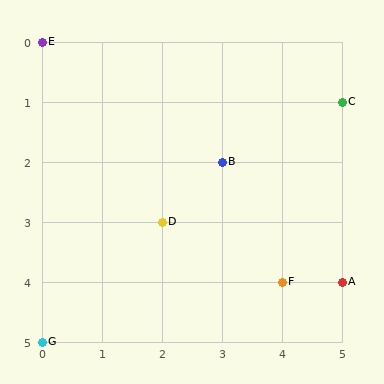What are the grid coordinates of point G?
Point G is at grid coordinates (0, 5).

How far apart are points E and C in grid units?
Points E and C are 5 columns and 1 row apart (about 5.1 grid units diagonally).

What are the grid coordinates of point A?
Point A is at grid coordinates (5, 4).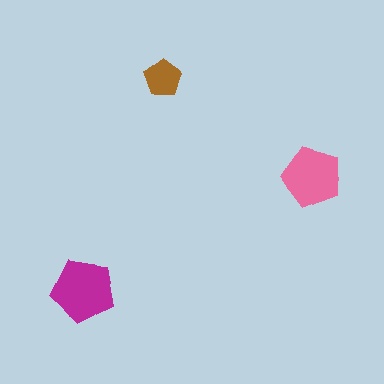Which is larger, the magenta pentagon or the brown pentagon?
The magenta one.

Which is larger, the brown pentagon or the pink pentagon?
The pink one.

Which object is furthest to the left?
The magenta pentagon is leftmost.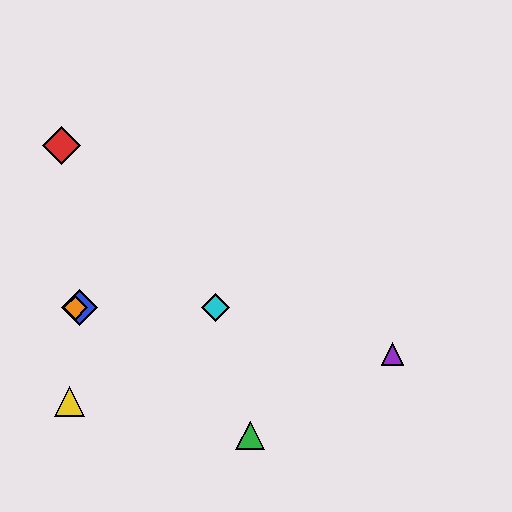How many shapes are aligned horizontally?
3 shapes (the blue diamond, the orange diamond, the cyan diamond) are aligned horizontally.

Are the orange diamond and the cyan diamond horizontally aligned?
Yes, both are at y≈308.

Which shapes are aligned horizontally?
The blue diamond, the orange diamond, the cyan diamond are aligned horizontally.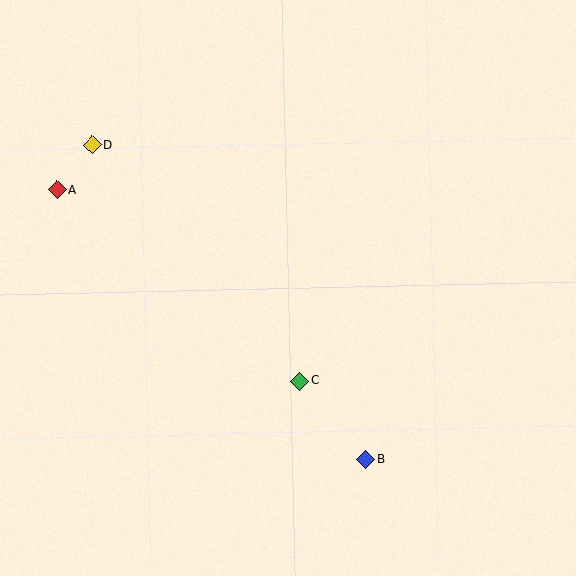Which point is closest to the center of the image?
Point C at (300, 381) is closest to the center.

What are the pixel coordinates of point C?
Point C is at (300, 381).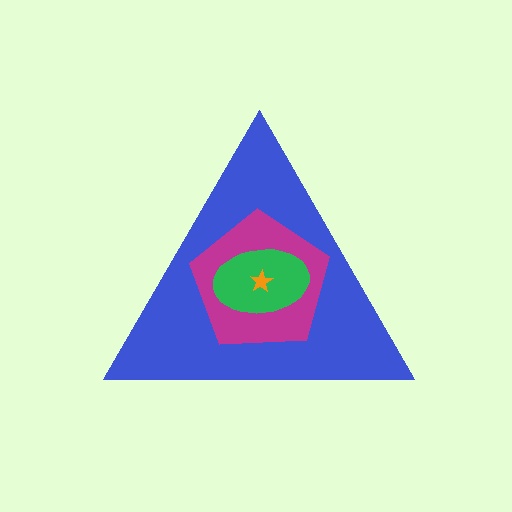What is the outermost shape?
The blue triangle.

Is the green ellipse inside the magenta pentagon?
Yes.